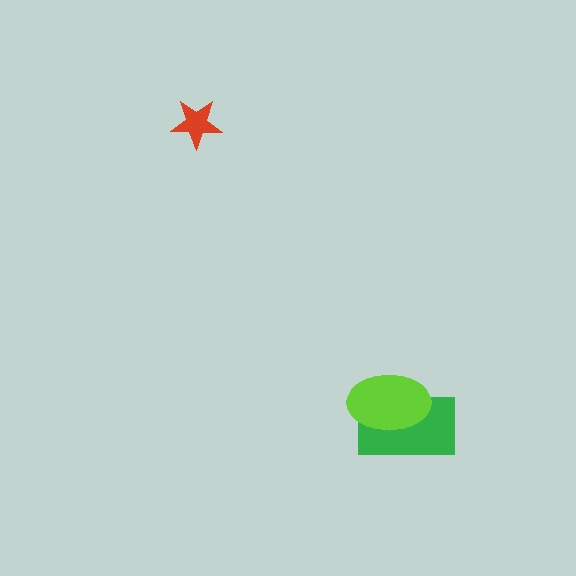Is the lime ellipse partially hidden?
No, no other shape covers it.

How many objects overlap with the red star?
0 objects overlap with the red star.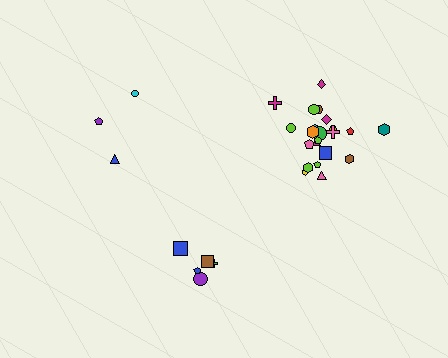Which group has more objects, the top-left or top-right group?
The top-right group.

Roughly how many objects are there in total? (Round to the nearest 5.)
Roughly 30 objects in total.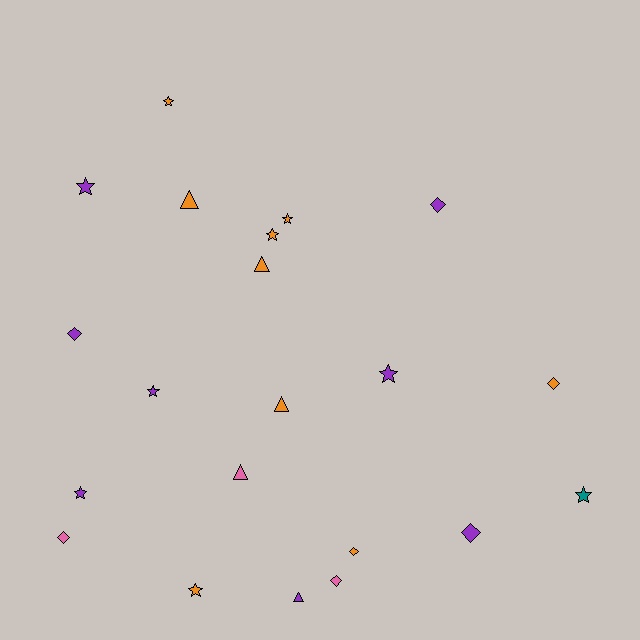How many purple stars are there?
There are 4 purple stars.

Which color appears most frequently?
Orange, with 9 objects.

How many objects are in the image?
There are 21 objects.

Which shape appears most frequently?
Star, with 9 objects.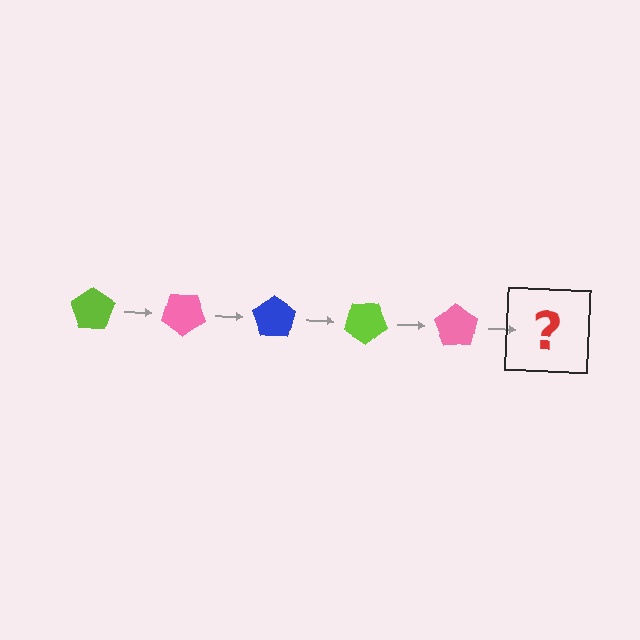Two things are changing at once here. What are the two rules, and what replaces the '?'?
The two rules are that it rotates 35 degrees each step and the color cycles through lime, pink, and blue. The '?' should be a blue pentagon, rotated 175 degrees from the start.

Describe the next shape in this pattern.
It should be a blue pentagon, rotated 175 degrees from the start.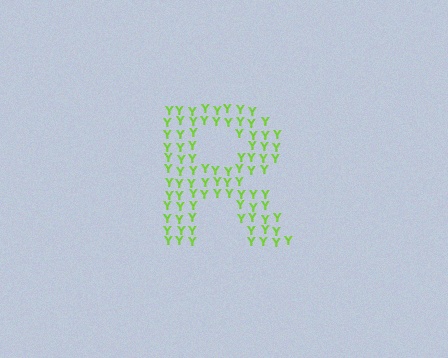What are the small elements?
The small elements are letter Y's.